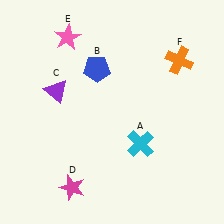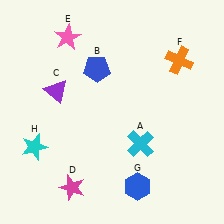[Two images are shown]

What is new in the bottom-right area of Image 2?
A blue hexagon (G) was added in the bottom-right area of Image 2.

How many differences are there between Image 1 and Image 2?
There are 2 differences between the two images.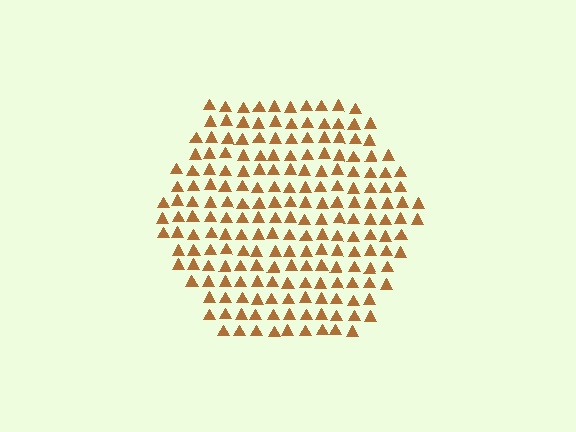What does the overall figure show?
The overall figure shows a hexagon.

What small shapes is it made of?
It is made of small triangles.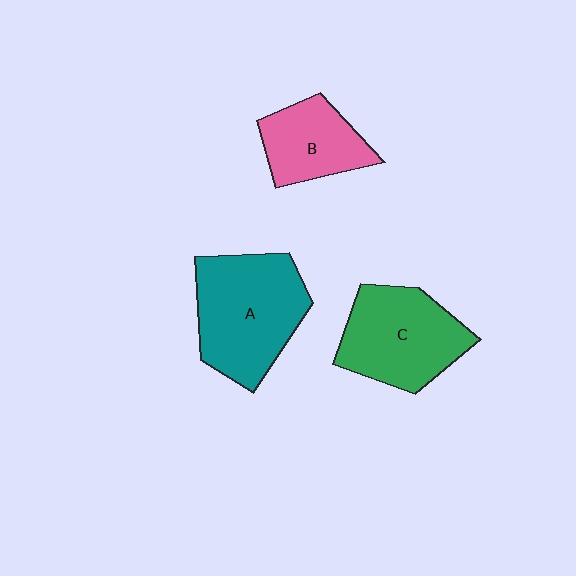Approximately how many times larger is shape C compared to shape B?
Approximately 1.5 times.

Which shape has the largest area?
Shape A (teal).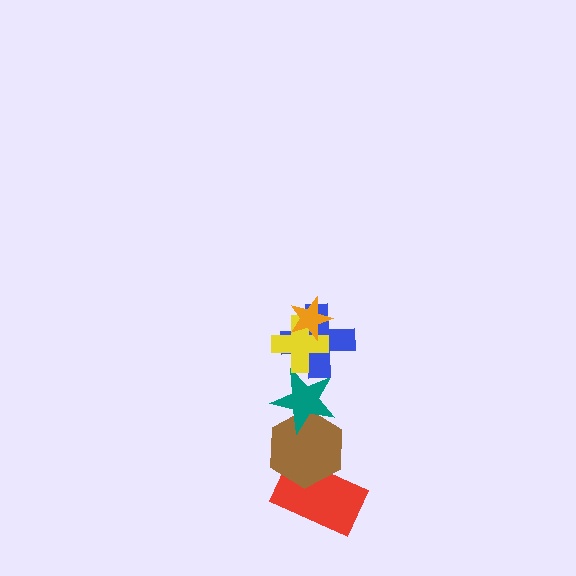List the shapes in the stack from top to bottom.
From top to bottom: the orange star, the yellow cross, the blue cross, the teal star, the brown hexagon, the red rectangle.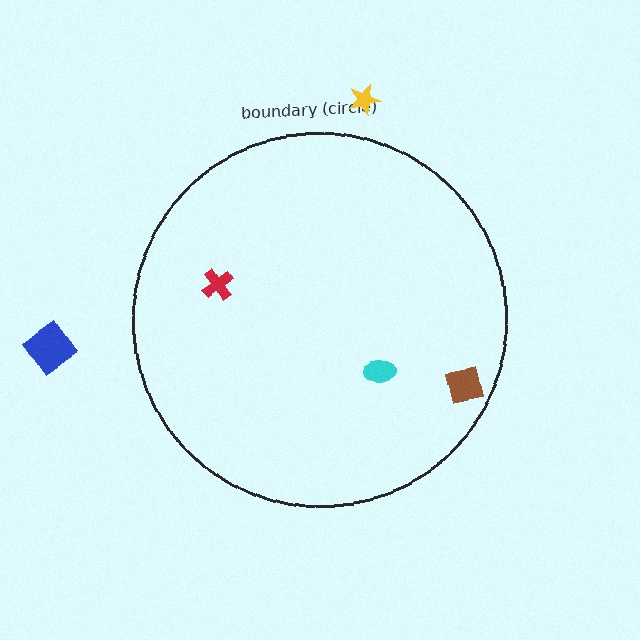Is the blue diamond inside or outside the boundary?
Outside.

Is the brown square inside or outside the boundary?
Inside.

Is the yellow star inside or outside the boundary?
Outside.